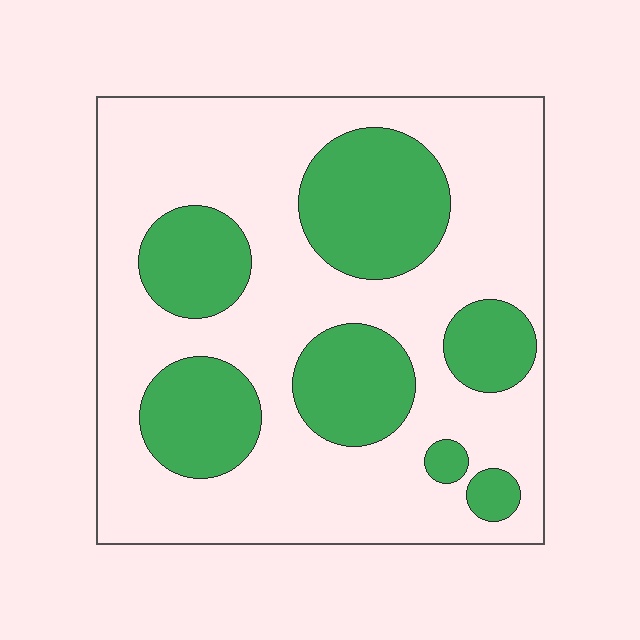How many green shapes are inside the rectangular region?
7.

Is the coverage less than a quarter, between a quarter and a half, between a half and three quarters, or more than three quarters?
Between a quarter and a half.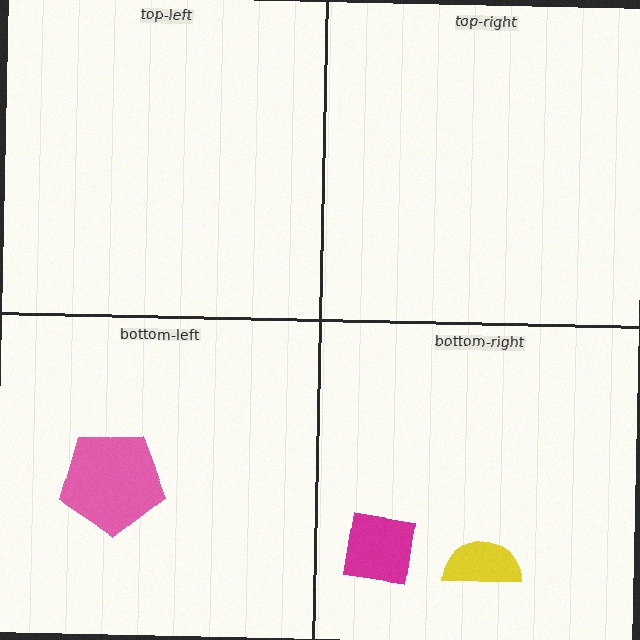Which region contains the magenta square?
The bottom-right region.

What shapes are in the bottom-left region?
The pink pentagon.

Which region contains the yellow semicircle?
The bottom-right region.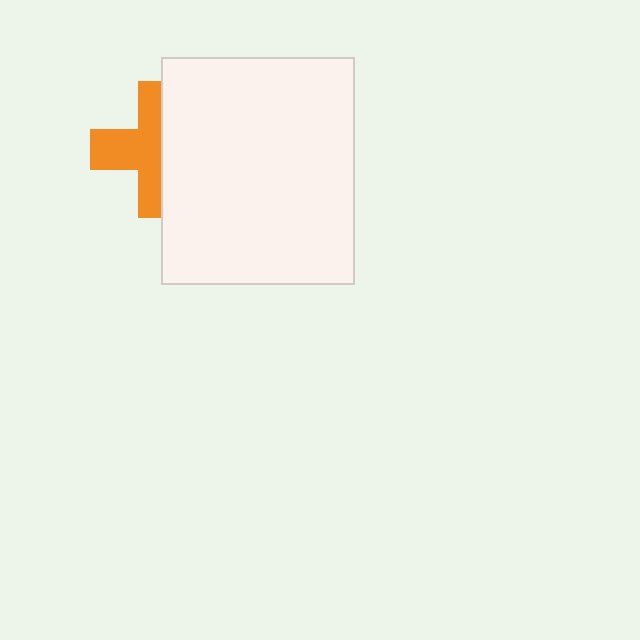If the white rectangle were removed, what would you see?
You would see the complete orange cross.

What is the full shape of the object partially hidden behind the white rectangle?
The partially hidden object is an orange cross.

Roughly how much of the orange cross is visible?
About half of it is visible (roughly 54%).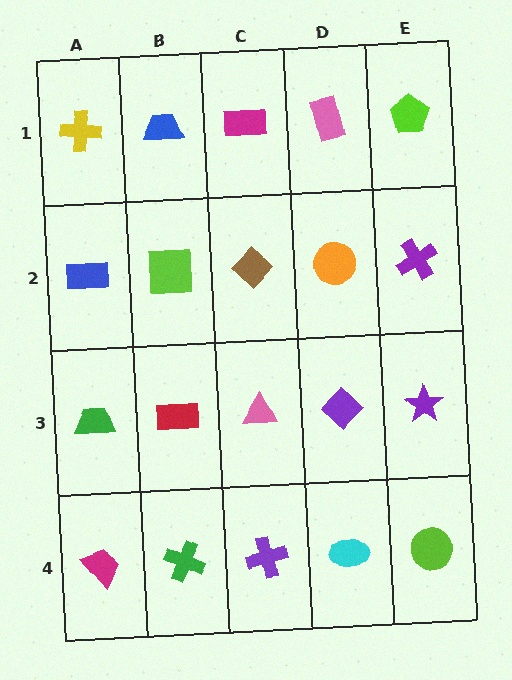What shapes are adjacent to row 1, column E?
A purple cross (row 2, column E), a pink rectangle (row 1, column D).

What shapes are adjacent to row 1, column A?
A blue rectangle (row 2, column A), a blue trapezoid (row 1, column B).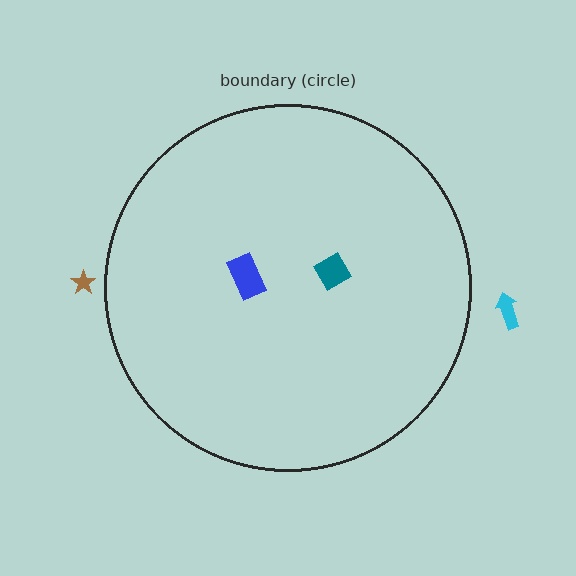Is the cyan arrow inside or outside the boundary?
Outside.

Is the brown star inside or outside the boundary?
Outside.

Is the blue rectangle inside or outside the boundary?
Inside.